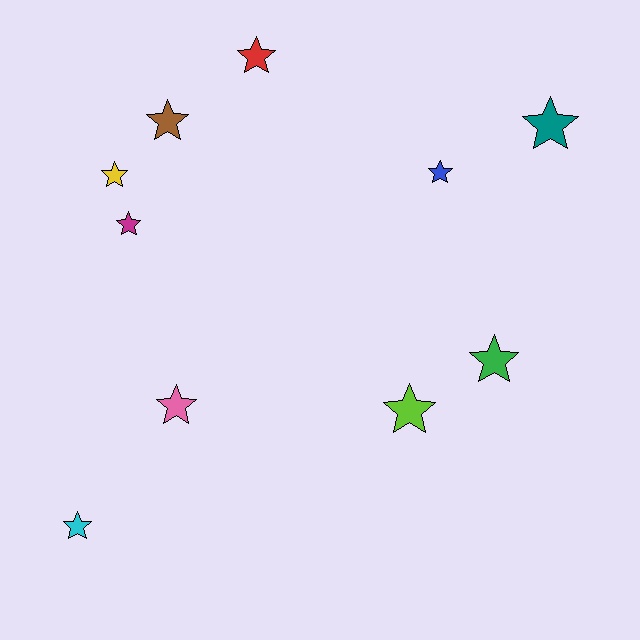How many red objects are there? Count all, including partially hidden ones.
There is 1 red object.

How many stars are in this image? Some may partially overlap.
There are 10 stars.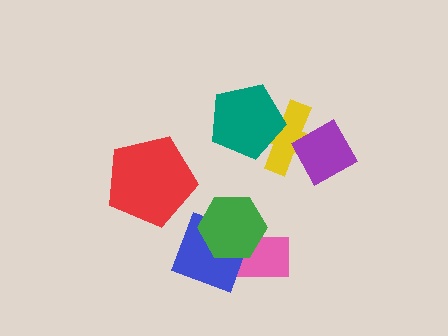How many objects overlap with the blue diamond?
2 objects overlap with the blue diamond.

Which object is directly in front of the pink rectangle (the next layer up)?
The blue diamond is directly in front of the pink rectangle.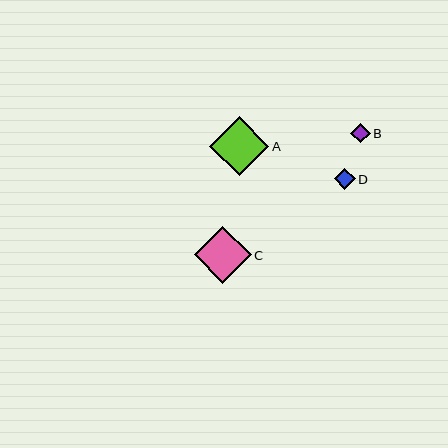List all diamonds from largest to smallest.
From largest to smallest: A, C, D, B.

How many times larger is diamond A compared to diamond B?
Diamond A is approximately 3.0 times the size of diamond B.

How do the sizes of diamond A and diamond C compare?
Diamond A and diamond C are approximately the same size.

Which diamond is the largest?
Diamond A is the largest with a size of approximately 59 pixels.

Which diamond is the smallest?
Diamond B is the smallest with a size of approximately 20 pixels.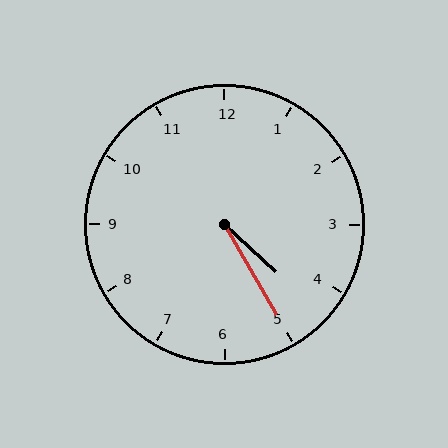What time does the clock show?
4:25.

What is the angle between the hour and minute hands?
Approximately 18 degrees.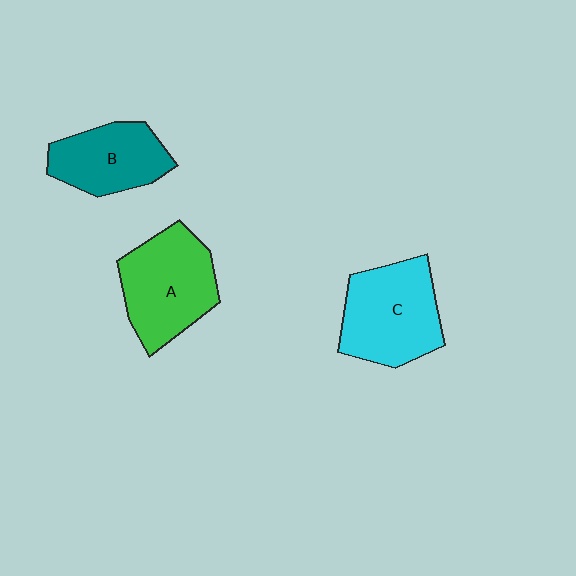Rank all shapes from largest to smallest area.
From largest to smallest: C (cyan), A (green), B (teal).